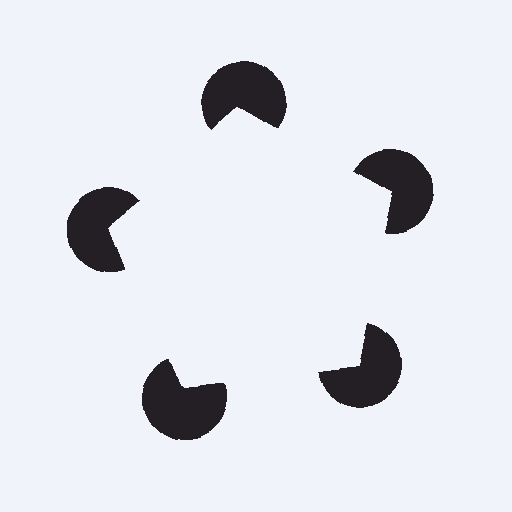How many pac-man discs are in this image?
There are 5 — one at each vertex of the illusory pentagon.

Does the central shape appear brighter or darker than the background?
It typically appears slightly brighter than the background, even though no actual brightness change is drawn.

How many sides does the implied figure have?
5 sides.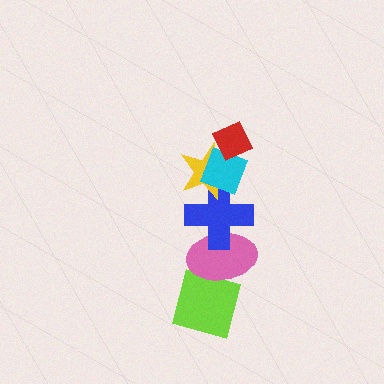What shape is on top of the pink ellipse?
The blue cross is on top of the pink ellipse.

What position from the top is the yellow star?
The yellow star is 3rd from the top.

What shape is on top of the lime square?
The pink ellipse is on top of the lime square.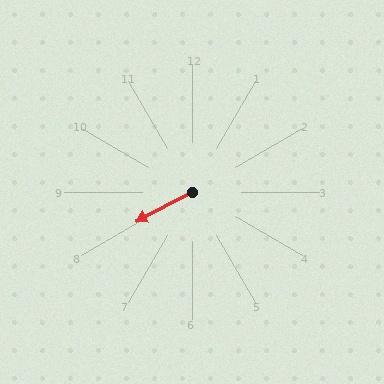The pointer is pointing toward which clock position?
Roughly 8 o'clock.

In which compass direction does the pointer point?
Southwest.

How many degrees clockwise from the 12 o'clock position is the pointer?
Approximately 242 degrees.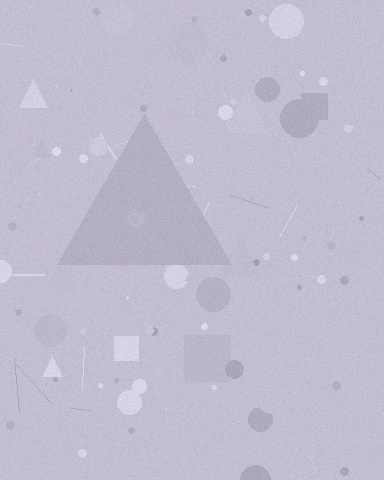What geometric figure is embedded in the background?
A triangle is embedded in the background.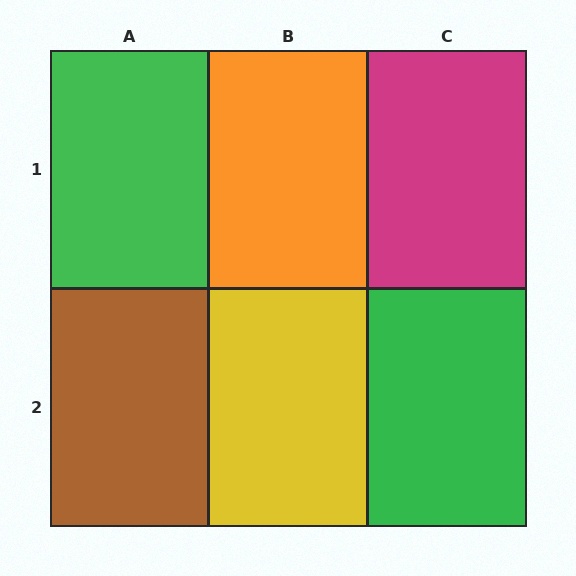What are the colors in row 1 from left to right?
Green, orange, magenta.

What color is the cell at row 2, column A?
Brown.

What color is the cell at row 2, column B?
Yellow.